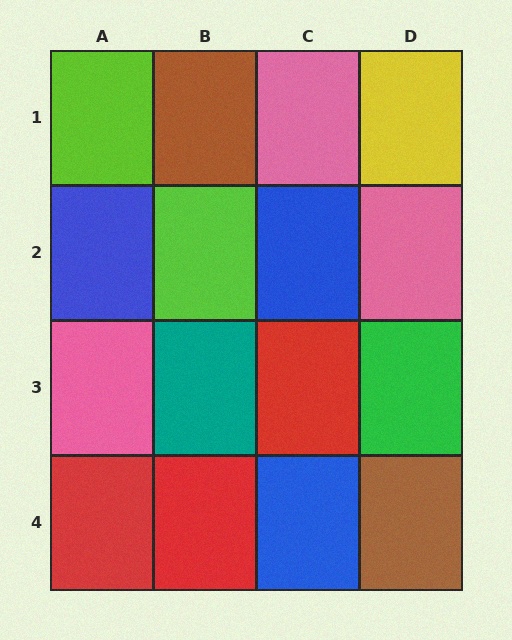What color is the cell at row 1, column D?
Yellow.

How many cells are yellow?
1 cell is yellow.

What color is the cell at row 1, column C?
Pink.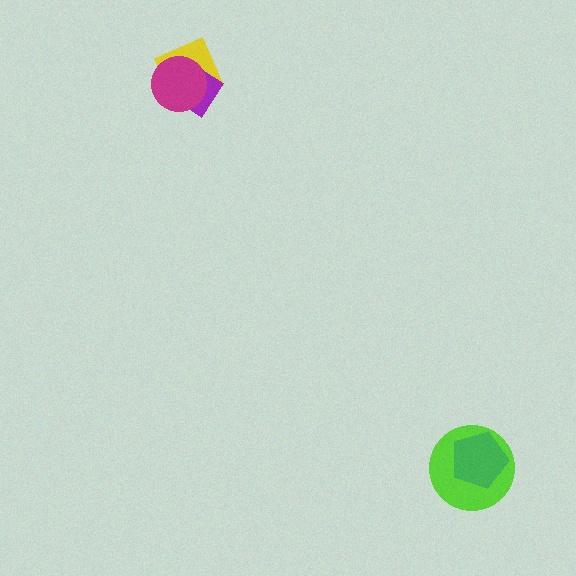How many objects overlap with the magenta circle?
2 objects overlap with the magenta circle.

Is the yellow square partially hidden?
Yes, it is partially covered by another shape.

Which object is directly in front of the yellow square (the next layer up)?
The purple diamond is directly in front of the yellow square.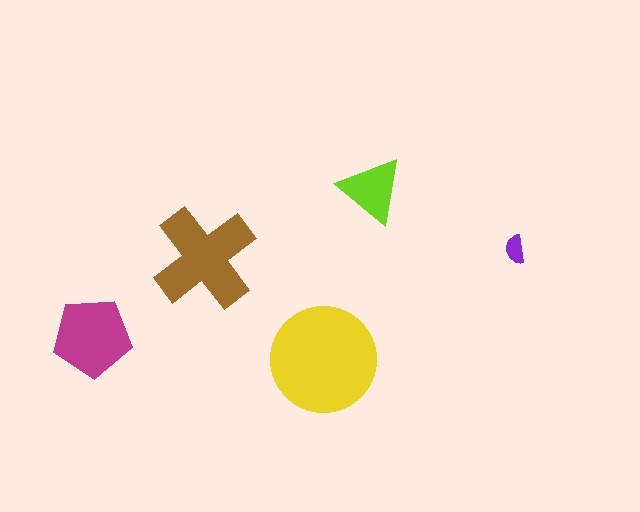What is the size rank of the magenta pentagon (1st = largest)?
3rd.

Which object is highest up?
The lime triangle is topmost.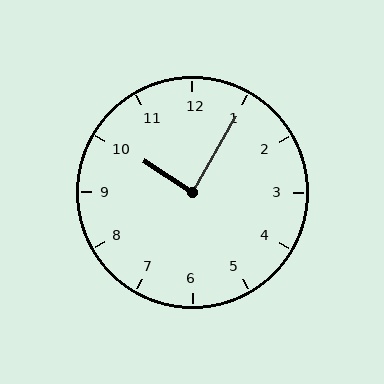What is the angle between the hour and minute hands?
Approximately 88 degrees.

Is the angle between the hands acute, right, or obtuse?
It is right.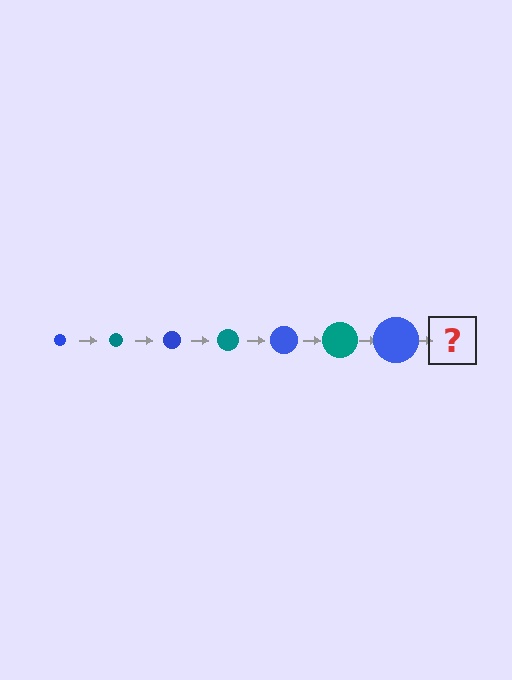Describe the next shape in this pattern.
It should be a teal circle, larger than the previous one.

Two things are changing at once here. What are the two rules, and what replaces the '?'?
The two rules are that the circle grows larger each step and the color cycles through blue and teal. The '?' should be a teal circle, larger than the previous one.